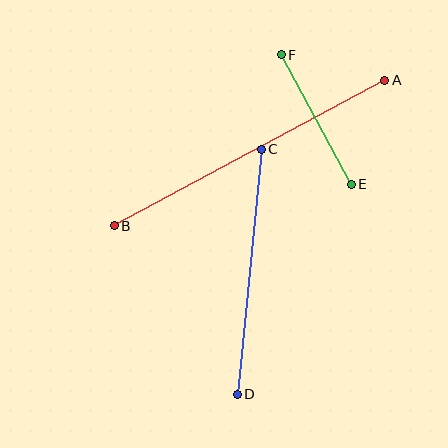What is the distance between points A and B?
The distance is approximately 307 pixels.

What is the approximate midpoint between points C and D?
The midpoint is at approximately (249, 272) pixels.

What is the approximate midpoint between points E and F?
The midpoint is at approximately (316, 120) pixels.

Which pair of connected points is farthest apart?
Points A and B are farthest apart.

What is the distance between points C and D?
The distance is approximately 246 pixels.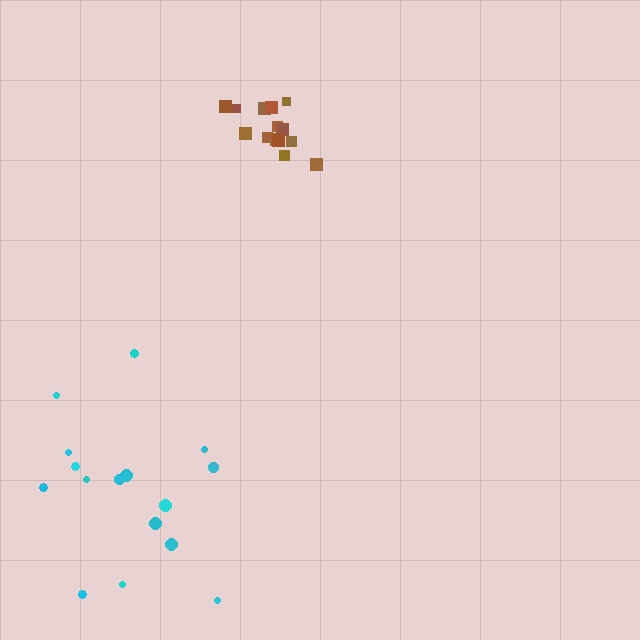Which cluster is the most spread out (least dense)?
Cyan.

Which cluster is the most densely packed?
Brown.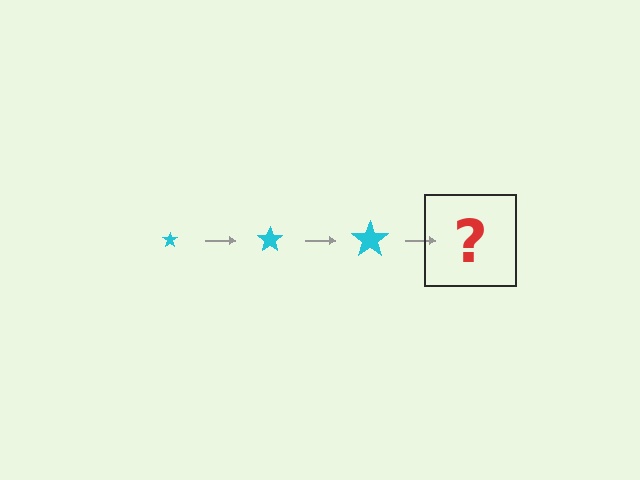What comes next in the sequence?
The next element should be a cyan star, larger than the previous one.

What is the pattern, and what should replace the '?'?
The pattern is that the star gets progressively larger each step. The '?' should be a cyan star, larger than the previous one.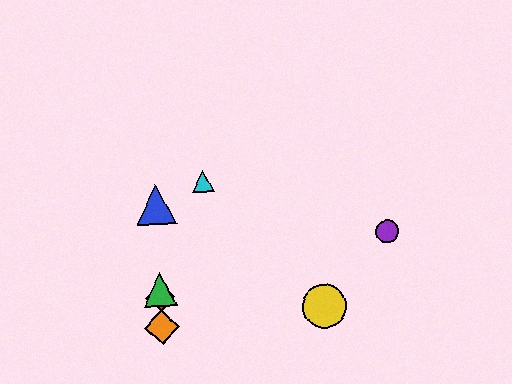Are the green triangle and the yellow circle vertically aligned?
No, the green triangle is at x≈160 and the yellow circle is at x≈324.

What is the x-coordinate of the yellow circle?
The yellow circle is at x≈324.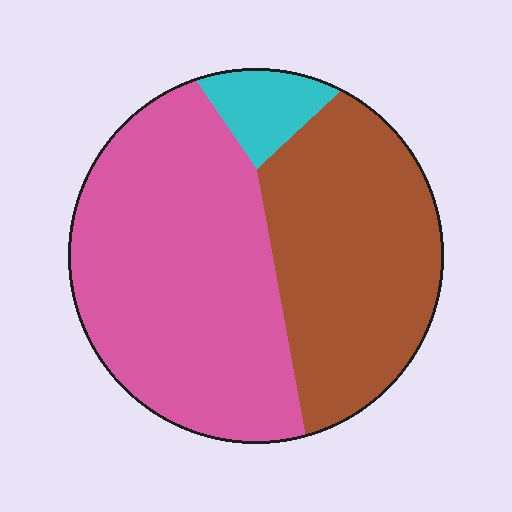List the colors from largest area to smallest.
From largest to smallest: pink, brown, cyan.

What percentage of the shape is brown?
Brown takes up about two fifths (2/5) of the shape.